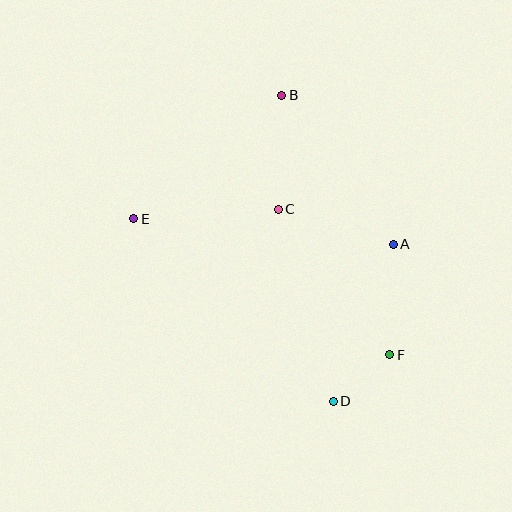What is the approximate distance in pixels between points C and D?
The distance between C and D is approximately 200 pixels.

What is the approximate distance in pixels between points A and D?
The distance between A and D is approximately 168 pixels.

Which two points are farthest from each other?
Points B and D are farthest from each other.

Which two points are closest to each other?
Points D and F are closest to each other.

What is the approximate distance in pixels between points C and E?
The distance between C and E is approximately 145 pixels.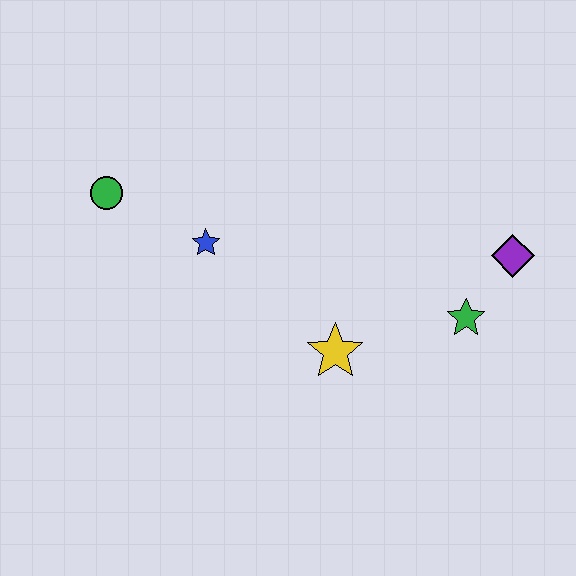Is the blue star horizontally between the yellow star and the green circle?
Yes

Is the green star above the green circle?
No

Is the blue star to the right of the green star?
No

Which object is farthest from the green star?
The green circle is farthest from the green star.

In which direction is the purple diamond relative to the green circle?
The purple diamond is to the right of the green circle.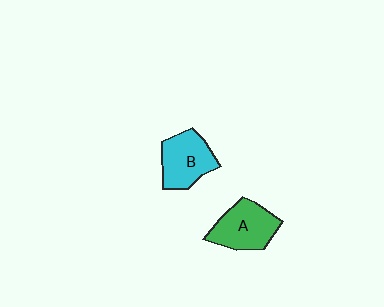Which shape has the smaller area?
Shape B (cyan).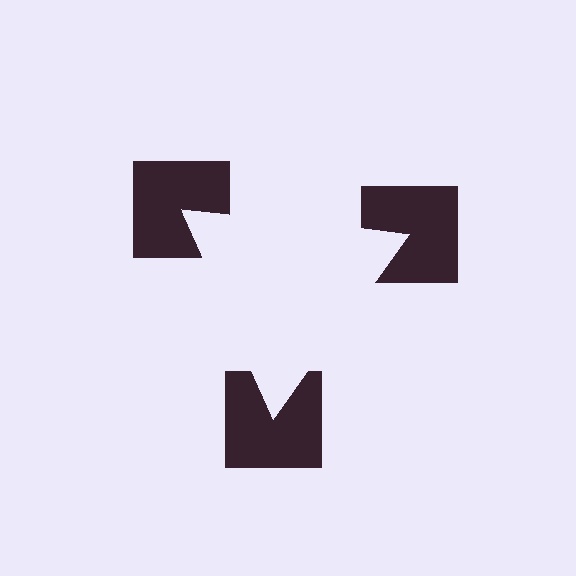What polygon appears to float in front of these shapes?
An illusory triangle — its edges are inferred from the aligned wedge cuts in the notched squares, not physically drawn.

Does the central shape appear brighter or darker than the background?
It typically appears slightly brighter than the background, even though no actual brightness change is drawn.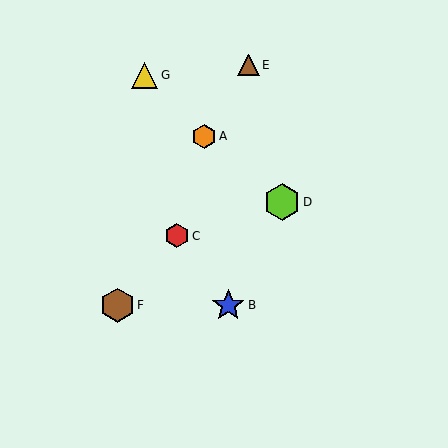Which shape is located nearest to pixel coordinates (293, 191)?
The lime hexagon (labeled D) at (282, 202) is nearest to that location.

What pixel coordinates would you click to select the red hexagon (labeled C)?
Click at (177, 236) to select the red hexagon C.